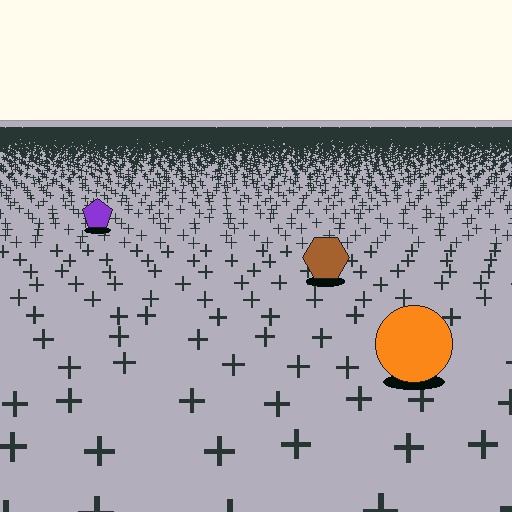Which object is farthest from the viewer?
The purple pentagon is farthest from the viewer. It appears smaller and the ground texture around it is denser.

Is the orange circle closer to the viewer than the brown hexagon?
Yes. The orange circle is closer — you can tell from the texture gradient: the ground texture is coarser near it.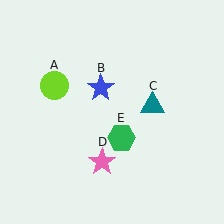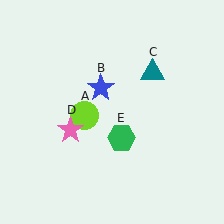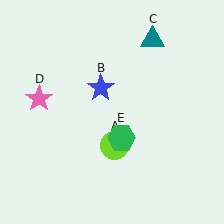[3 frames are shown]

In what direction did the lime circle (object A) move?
The lime circle (object A) moved down and to the right.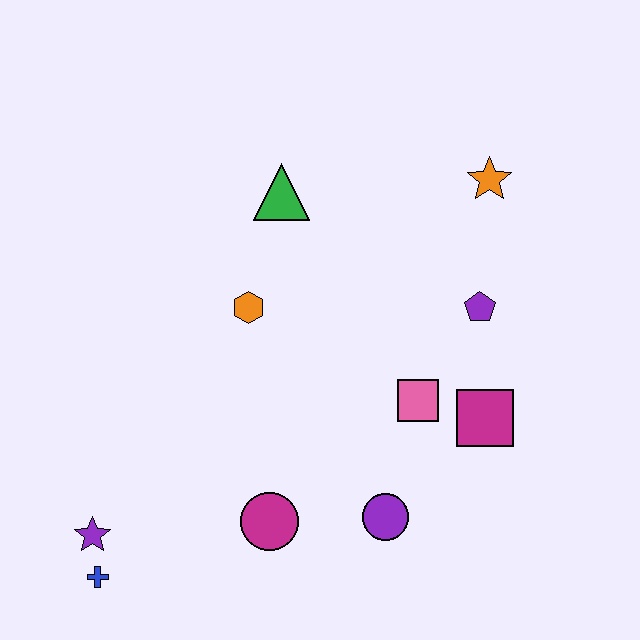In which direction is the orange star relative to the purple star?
The orange star is to the right of the purple star.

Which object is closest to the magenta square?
The pink square is closest to the magenta square.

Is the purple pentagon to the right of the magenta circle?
Yes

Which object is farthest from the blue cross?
The orange star is farthest from the blue cross.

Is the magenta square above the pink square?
No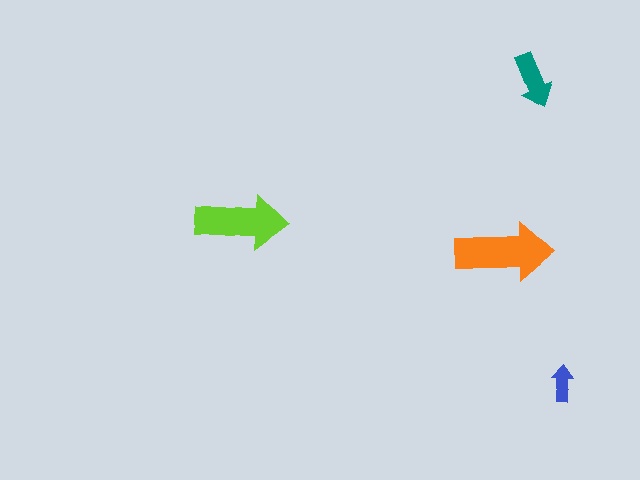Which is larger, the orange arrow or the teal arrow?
The orange one.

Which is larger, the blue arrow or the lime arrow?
The lime one.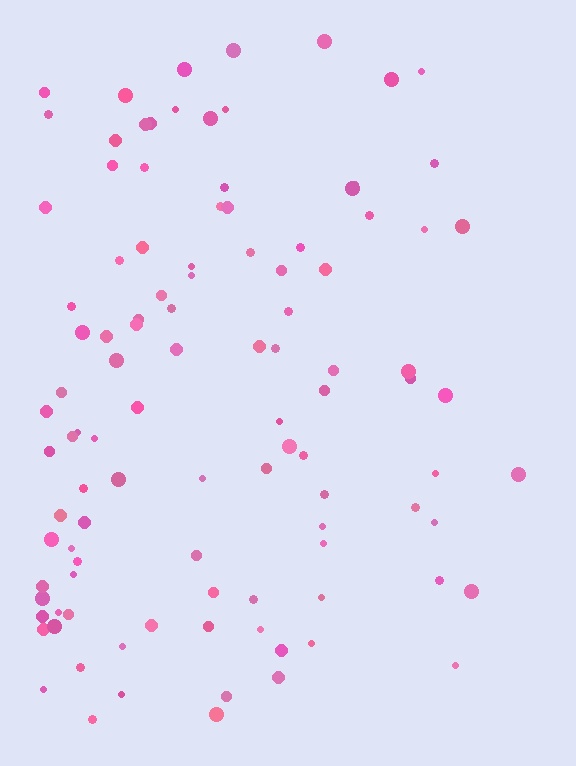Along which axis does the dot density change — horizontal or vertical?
Horizontal.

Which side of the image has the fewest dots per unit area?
The right.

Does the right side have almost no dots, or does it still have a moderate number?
Still a moderate number, just noticeably fewer than the left.